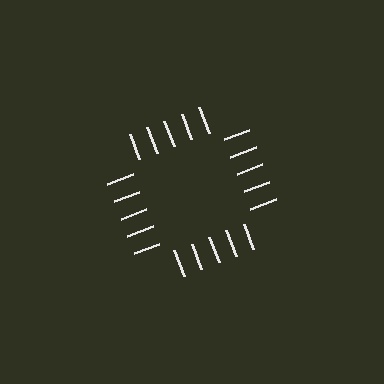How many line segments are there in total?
20 — 5 along each of the 4 edges.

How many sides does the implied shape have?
4 sides — the line-ends trace a square.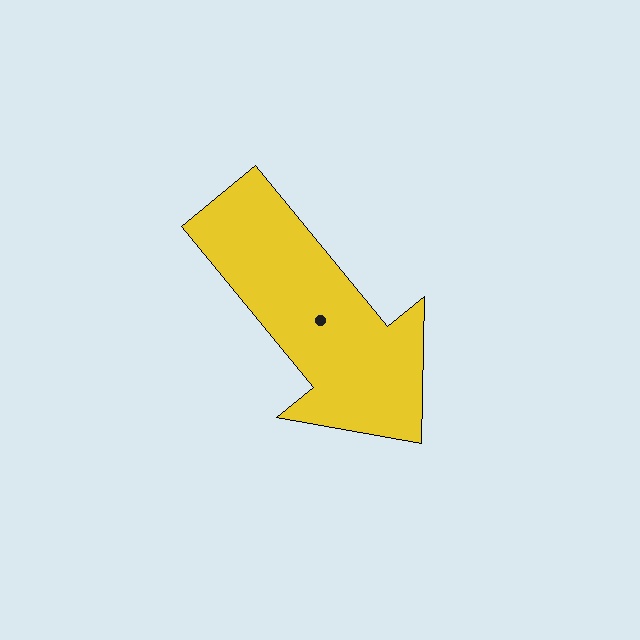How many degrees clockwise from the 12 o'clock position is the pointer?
Approximately 141 degrees.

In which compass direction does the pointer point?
Southeast.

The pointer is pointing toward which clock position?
Roughly 5 o'clock.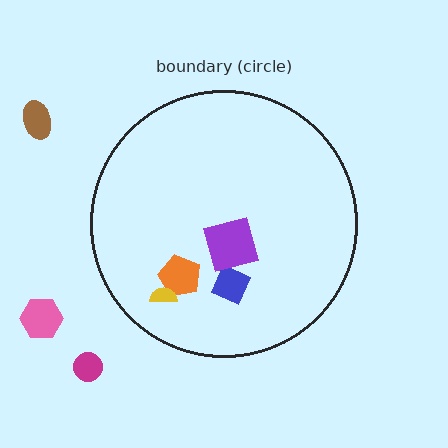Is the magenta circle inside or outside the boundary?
Outside.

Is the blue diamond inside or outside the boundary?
Inside.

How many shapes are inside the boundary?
4 inside, 3 outside.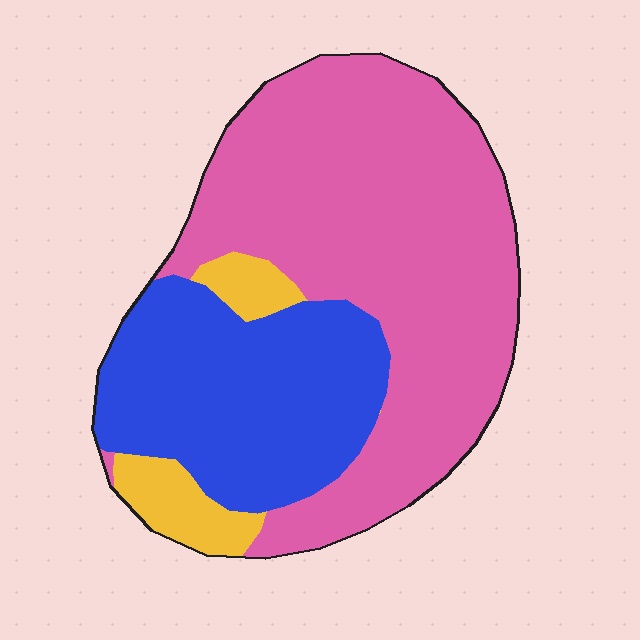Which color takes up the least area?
Yellow, at roughly 10%.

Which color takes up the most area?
Pink, at roughly 60%.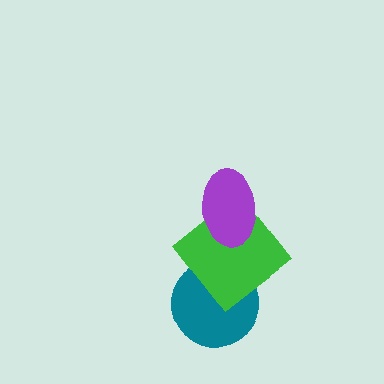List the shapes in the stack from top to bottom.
From top to bottom: the purple ellipse, the green diamond, the teal circle.